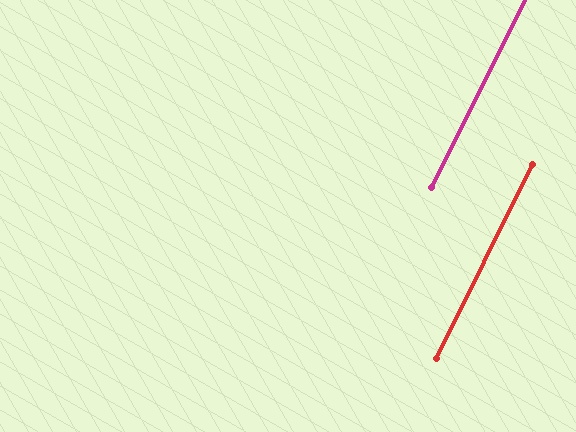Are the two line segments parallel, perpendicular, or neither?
Parallel — their directions differ by only 0.0°.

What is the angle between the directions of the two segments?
Approximately 0 degrees.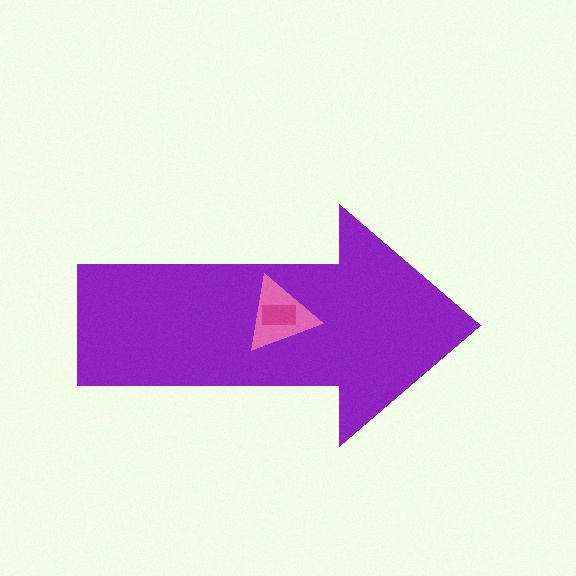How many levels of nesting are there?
3.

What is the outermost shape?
The purple arrow.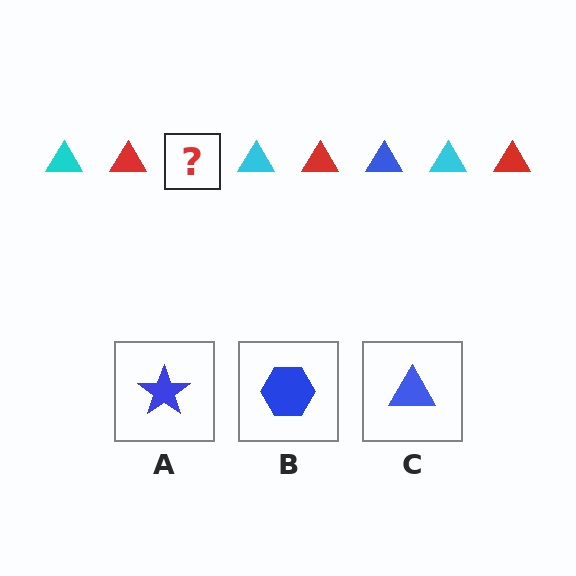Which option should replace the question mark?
Option C.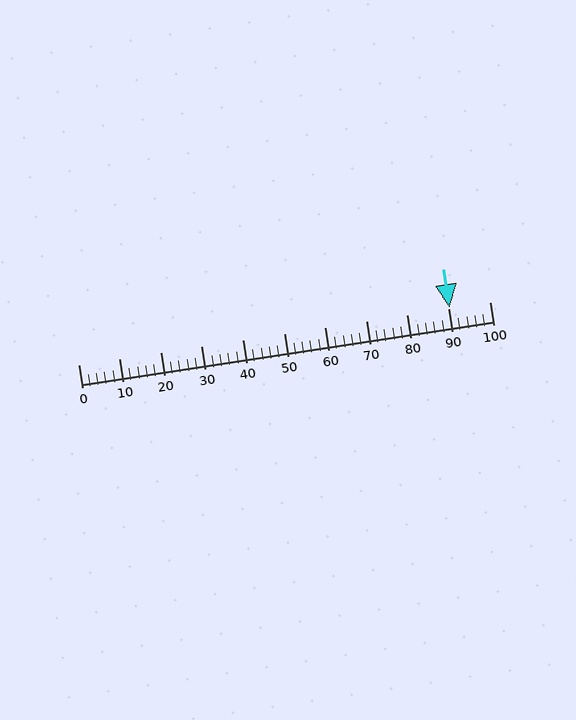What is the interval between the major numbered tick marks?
The major tick marks are spaced 10 units apart.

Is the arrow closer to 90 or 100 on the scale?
The arrow is closer to 90.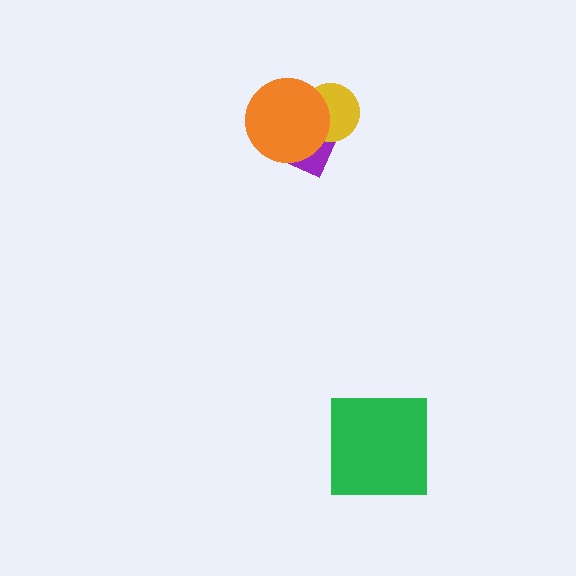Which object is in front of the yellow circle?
The orange circle is in front of the yellow circle.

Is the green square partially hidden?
No, no other shape covers it.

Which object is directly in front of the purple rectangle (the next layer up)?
The yellow circle is directly in front of the purple rectangle.